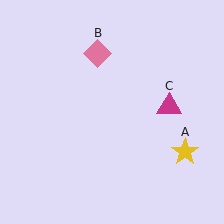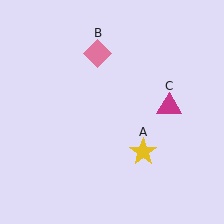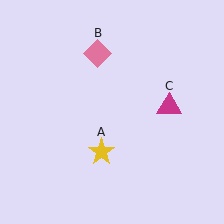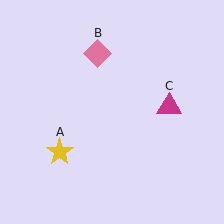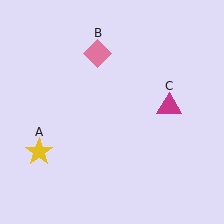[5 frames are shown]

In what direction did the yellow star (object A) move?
The yellow star (object A) moved left.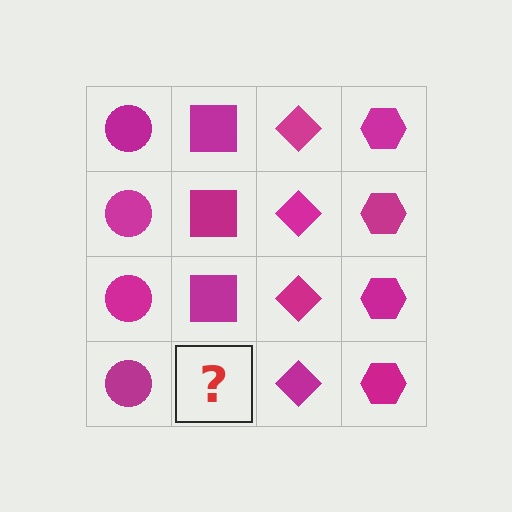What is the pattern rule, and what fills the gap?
The rule is that each column has a consistent shape. The gap should be filled with a magenta square.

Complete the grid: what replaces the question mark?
The question mark should be replaced with a magenta square.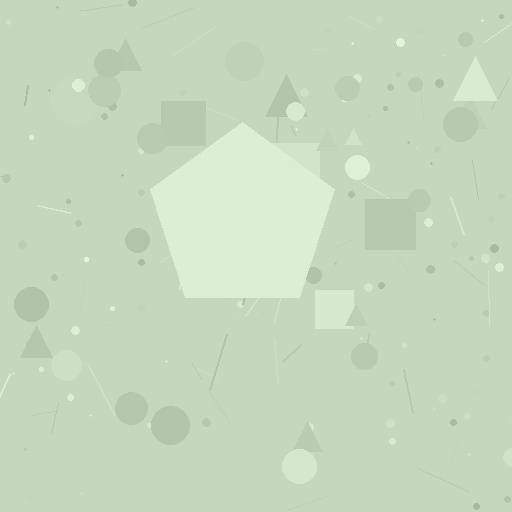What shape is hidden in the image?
A pentagon is hidden in the image.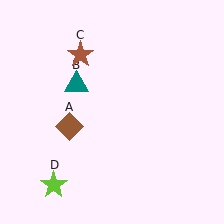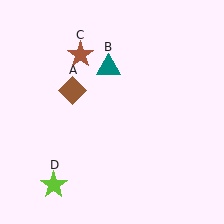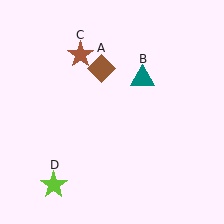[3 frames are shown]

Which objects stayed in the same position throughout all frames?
Brown star (object C) and lime star (object D) remained stationary.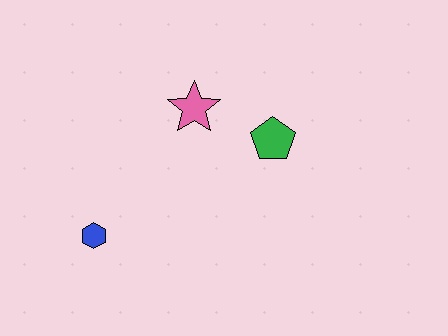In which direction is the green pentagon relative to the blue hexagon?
The green pentagon is to the right of the blue hexagon.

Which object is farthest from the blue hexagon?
The green pentagon is farthest from the blue hexagon.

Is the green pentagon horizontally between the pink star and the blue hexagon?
No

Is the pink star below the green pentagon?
No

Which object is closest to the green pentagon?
The pink star is closest to the green pentagon.